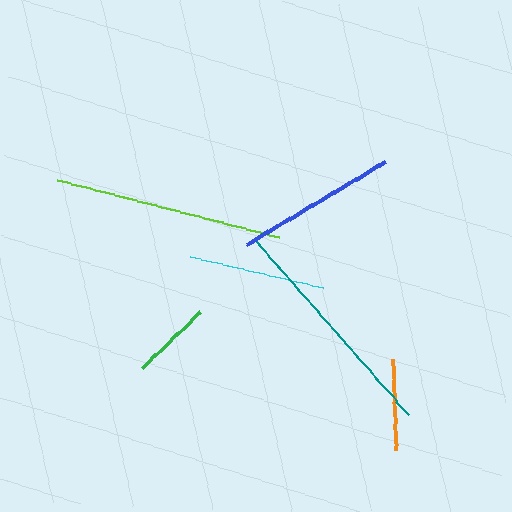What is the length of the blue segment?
The blue segment is approximately 162 pixels long.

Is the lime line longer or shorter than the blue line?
The lime line is longer than the blue line.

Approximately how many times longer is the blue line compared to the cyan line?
The blue line is approximately 1.2 times the length of the cyan line.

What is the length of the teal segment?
The teal segment is approximately 231 pixels long.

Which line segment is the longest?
The teal line is the longest at approximately 231 pixels.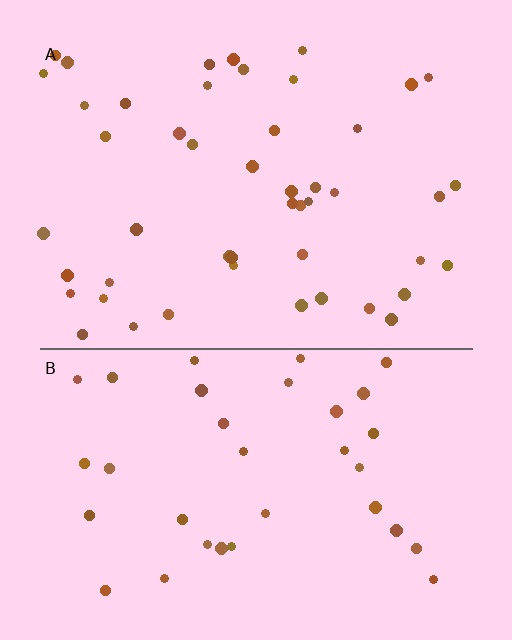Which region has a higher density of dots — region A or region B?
A (the top).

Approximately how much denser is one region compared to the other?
Approximately 1.4× — region A over region B.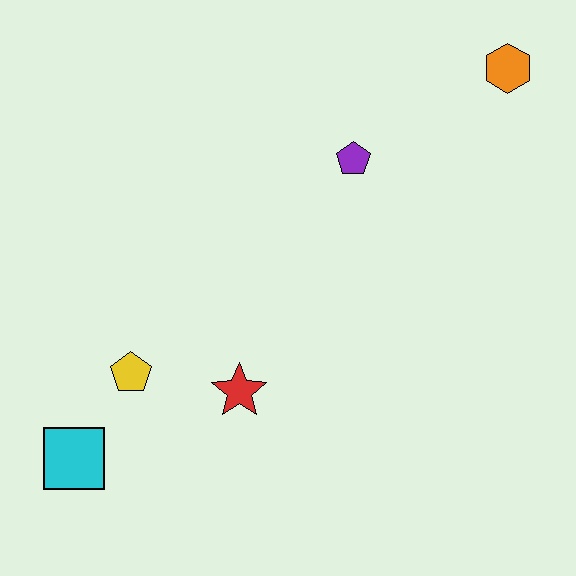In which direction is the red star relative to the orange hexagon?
The red star is below the orange hexagon.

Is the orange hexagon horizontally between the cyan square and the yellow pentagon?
No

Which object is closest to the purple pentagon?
The orange hexagon is closest to the purple pentagon.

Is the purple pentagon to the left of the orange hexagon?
Yes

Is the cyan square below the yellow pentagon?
Yes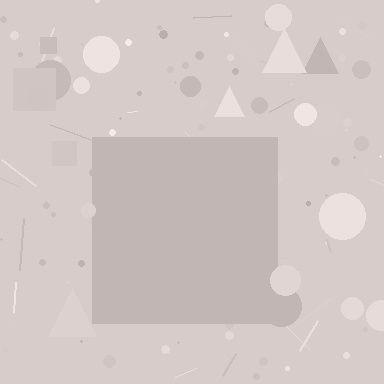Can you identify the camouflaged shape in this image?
The camouflaged shape is a square.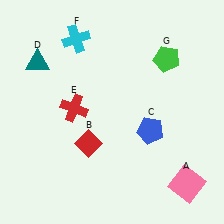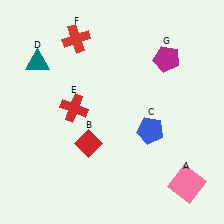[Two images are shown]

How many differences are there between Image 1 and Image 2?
There are 2 differences between the two images.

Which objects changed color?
F changed from cyan to red. G changed from green to magenta.